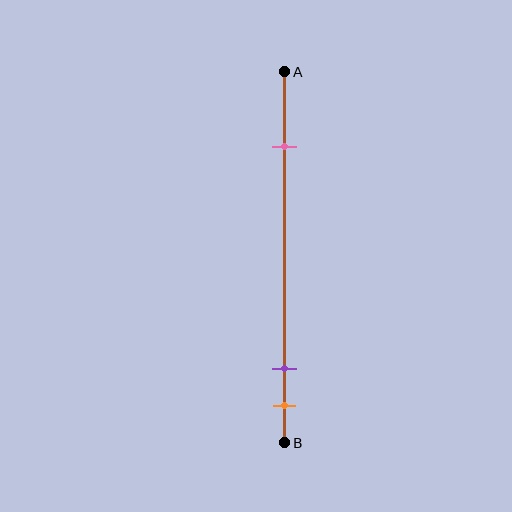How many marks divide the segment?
There are 3 marks dividing the segment.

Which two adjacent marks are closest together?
The purple and orange marks are the closest adjacent pair.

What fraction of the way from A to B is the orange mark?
The orange mark is approximately 90% (0.9) of the way from A to B.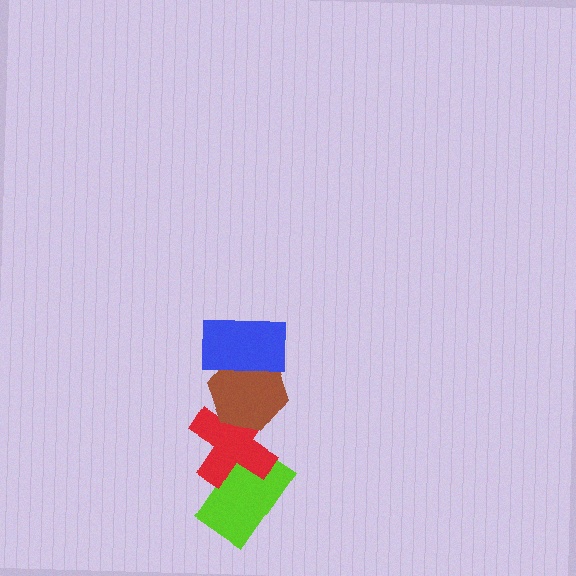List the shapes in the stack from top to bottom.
From top to bottom: the blue rectangle, the brown hexagon, the red cross, the lime rectangle.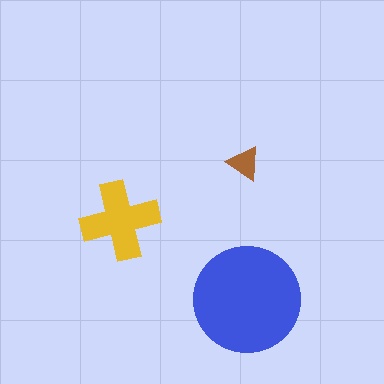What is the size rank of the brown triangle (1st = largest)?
3rd.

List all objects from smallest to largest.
The brown triangle, the yellow cross, the blue circle.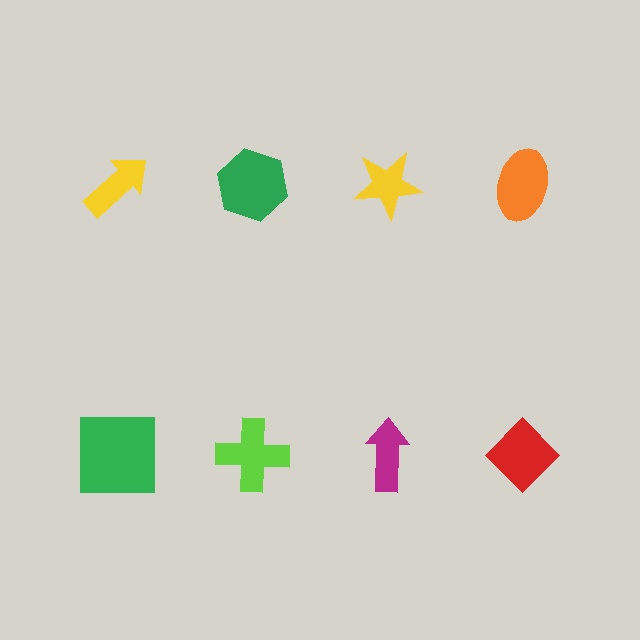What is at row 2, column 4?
A red diamond.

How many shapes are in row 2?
4 shapes.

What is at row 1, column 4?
An orange ellipse.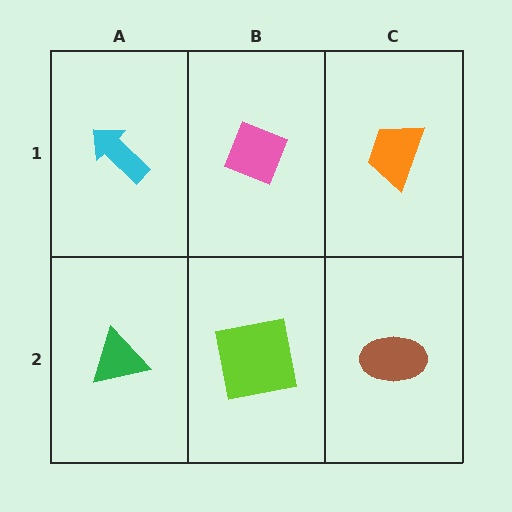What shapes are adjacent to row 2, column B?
A pink diamond (row 1, column B), a green triangle (row 2, column A), a brown ellipse (row 2, column C).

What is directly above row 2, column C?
An orange trapezoid.